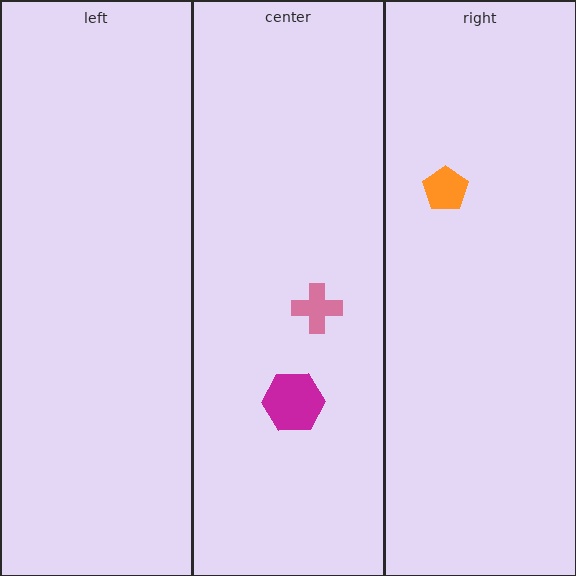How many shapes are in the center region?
2.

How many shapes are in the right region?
1.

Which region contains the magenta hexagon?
The center region.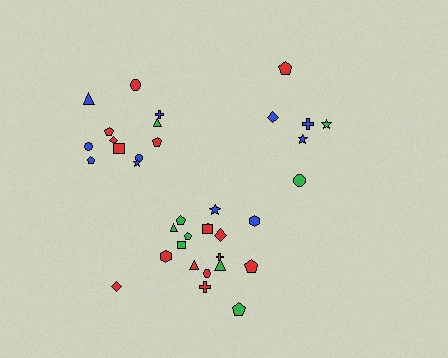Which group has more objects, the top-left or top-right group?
The top-left group.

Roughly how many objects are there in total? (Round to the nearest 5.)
Roughly 35 objects in total.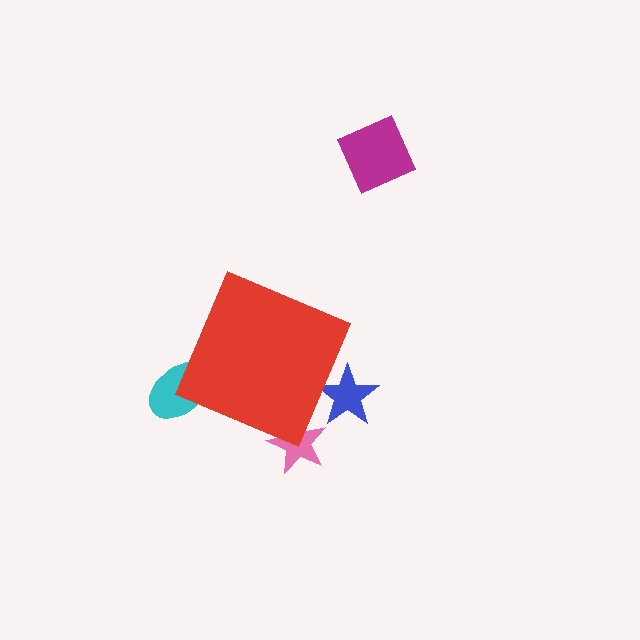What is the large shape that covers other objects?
A red diamond.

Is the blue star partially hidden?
Yes, the blue star is partially hidden behind the red diamond.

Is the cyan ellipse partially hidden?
Yes, the cyan ellipse is partially hidden behind the red diamond.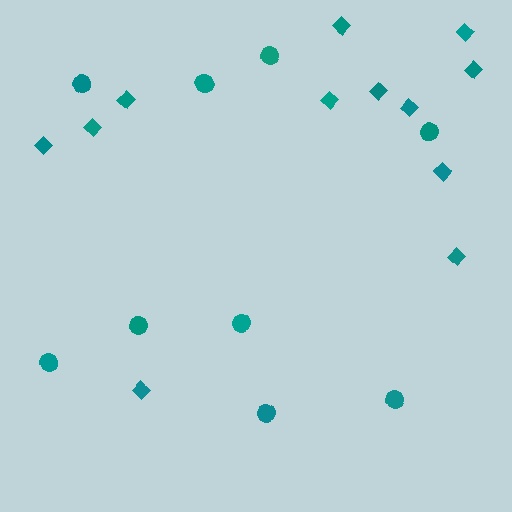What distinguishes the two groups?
There are 2 groups: one group of circles (9) and one group of diamonds (12).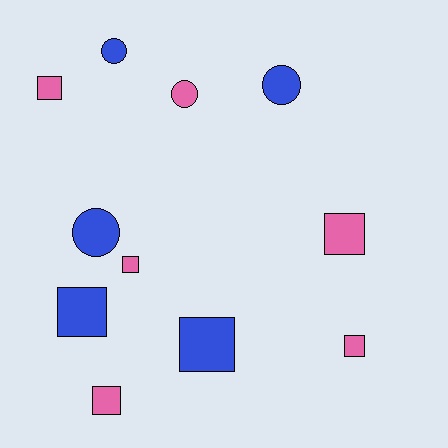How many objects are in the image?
There are 11 objects.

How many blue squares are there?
There are 2 blue squares.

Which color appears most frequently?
Pink, with 6 objects.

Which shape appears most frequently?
Square, with 7 objects.